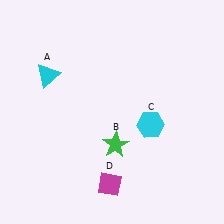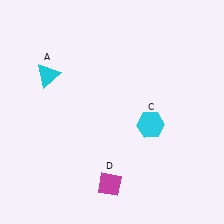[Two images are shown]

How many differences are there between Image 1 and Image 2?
There is 1 difference between the two images.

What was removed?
The green star (B) was removed in Image 2.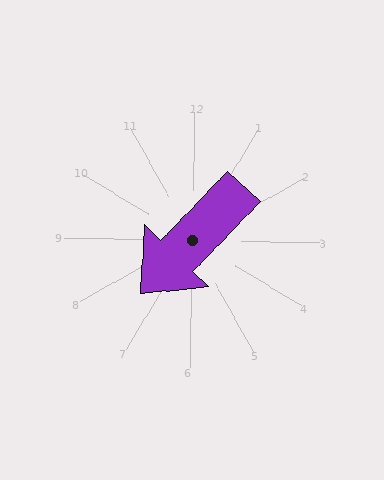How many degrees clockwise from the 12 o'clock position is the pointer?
Approximately 223 degrees.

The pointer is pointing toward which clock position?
Roughly 7 o'clock.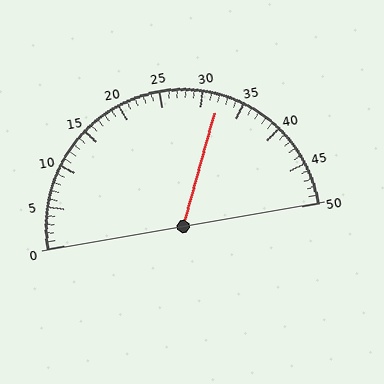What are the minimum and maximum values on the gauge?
The gauge ranges from 0 to 50.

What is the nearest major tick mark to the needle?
The nearest major tick mark is 30.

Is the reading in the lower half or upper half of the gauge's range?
The reading is in the upper half of the range (0 to 50).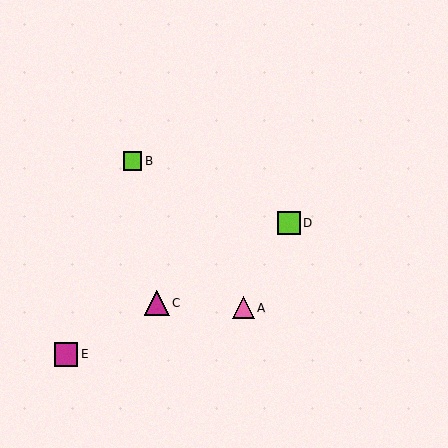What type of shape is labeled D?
Shape D is a lime square.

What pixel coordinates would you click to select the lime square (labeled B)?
Click at (132, 161) to select the lime square B.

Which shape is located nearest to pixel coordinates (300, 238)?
The lime square (labeled D) at (289, 223) is nearest to that location.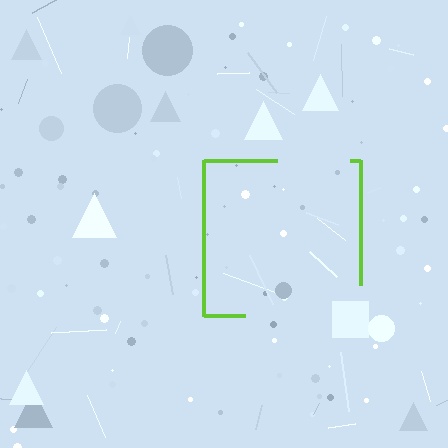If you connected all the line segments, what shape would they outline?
They would outline a square.